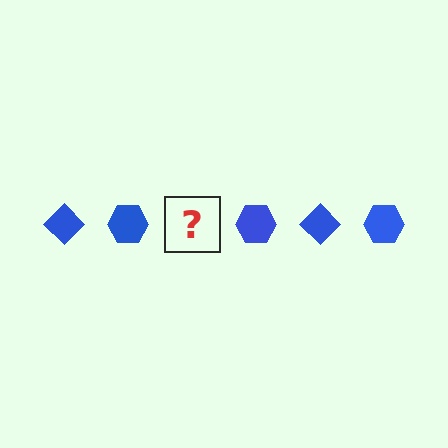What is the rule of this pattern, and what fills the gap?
The rule is that the pattern cycles through diamond, hexagon shapes in blue. The gap should be filled with a blue diamond.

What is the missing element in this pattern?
The missing element is a blue diamond.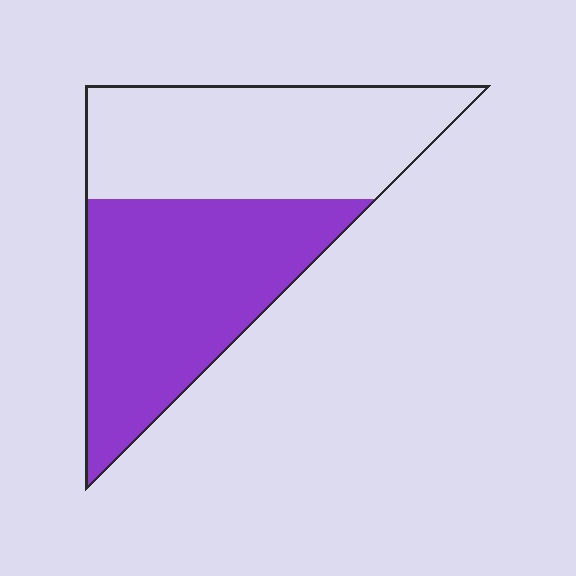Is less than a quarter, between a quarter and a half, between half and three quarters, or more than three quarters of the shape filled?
Between half and three quarters.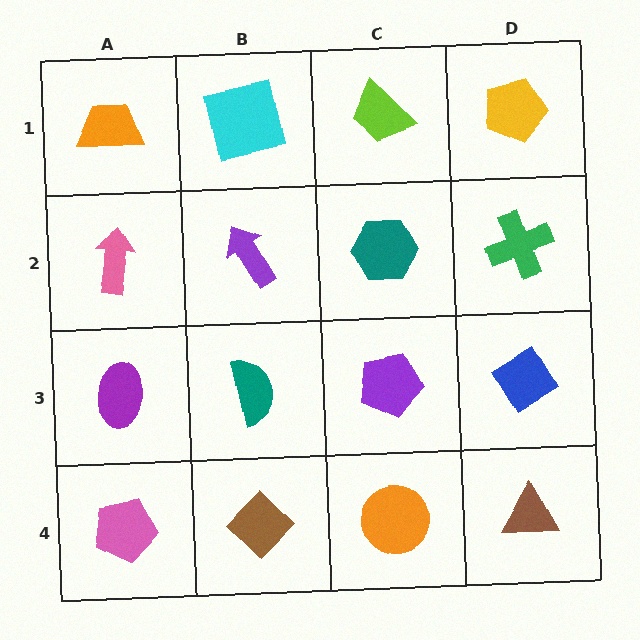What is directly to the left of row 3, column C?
A teal semicircle.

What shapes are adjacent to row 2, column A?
An orange trapezoid (row 1, column A), a purple ellipse (row 3, column A), a purple arrow (row 2, column B).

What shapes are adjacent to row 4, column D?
A blue diamond (row 3, column D), an orange circle (row 4, column C).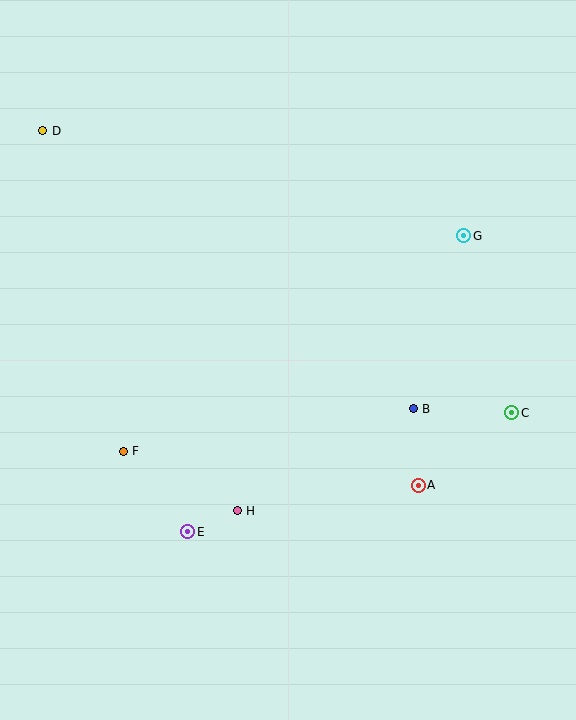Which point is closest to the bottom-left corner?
Point E is closest to the bottom-left corner.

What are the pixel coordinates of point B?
Point B is at (413, 409).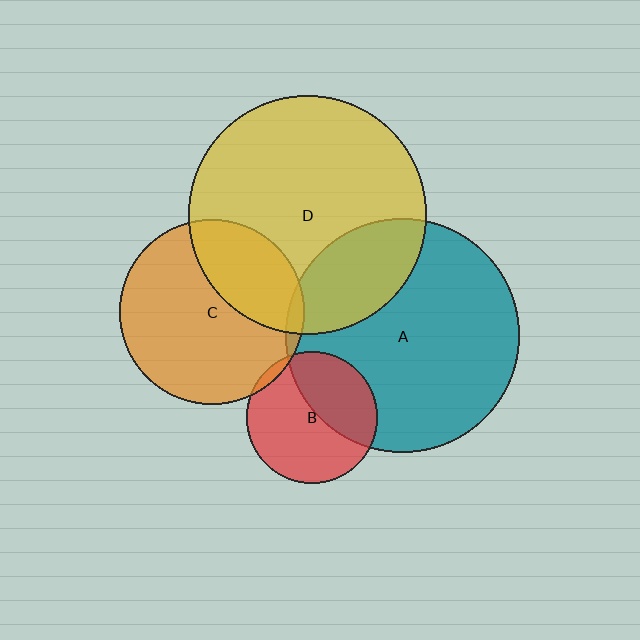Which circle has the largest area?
Circle D (yellow).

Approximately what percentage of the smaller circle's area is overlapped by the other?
Approximately 30%.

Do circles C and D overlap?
Yes.